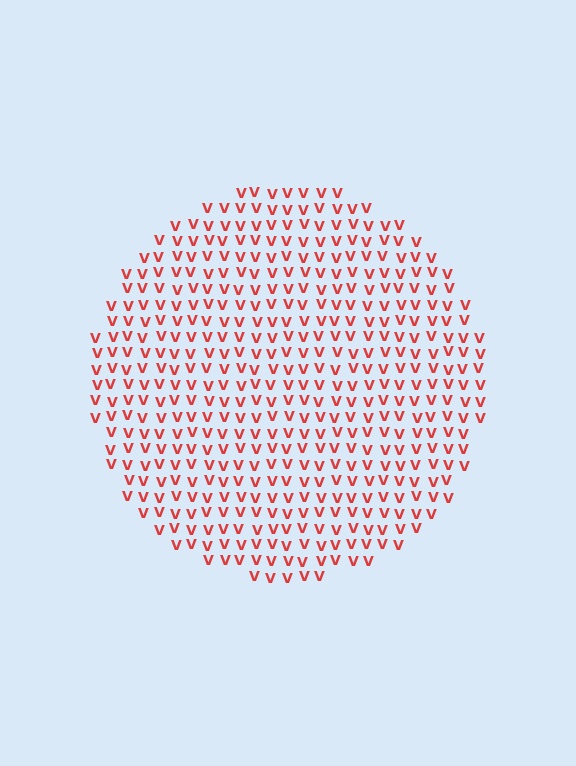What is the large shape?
The large shape is a circle.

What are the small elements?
The small elements are letter V's.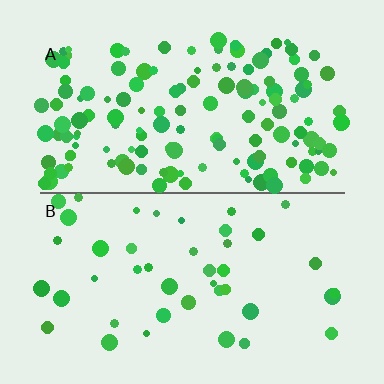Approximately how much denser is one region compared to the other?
Approximately 3.3× — region A over region B.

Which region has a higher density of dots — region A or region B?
A (the top).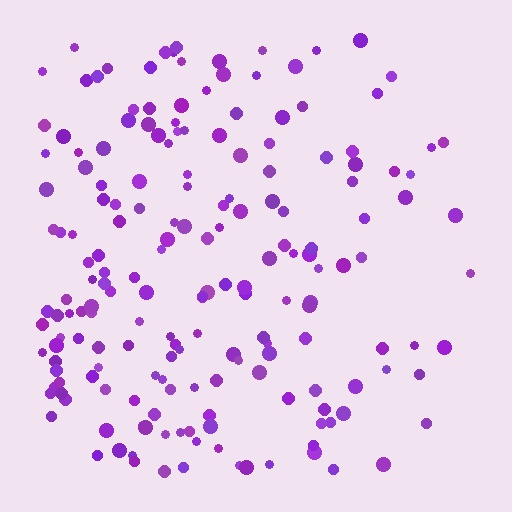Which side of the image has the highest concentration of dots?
The left.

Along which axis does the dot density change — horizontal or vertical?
Horizontal.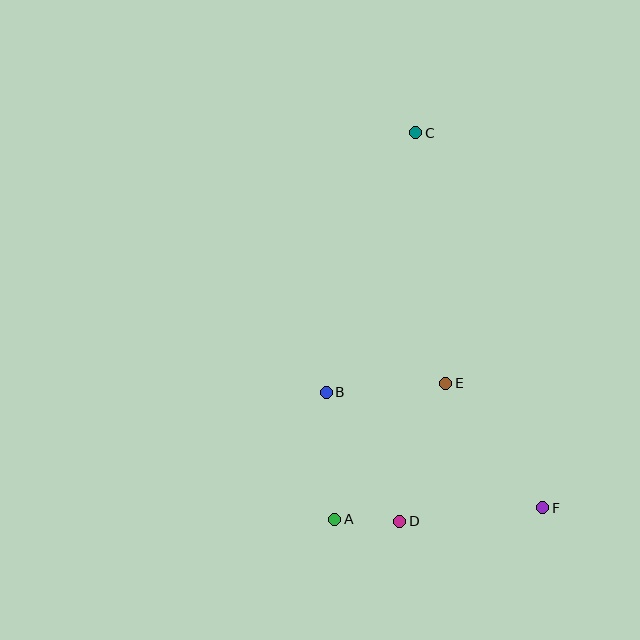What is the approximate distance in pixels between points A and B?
The distance between A and B is approximately 127 pixels.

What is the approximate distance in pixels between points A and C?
The distance between A and C is approximately 395 pixels.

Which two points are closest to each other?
Points A and D are closest to each other.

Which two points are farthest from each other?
Points C and F are farthest from each other.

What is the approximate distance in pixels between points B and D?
The distance between B and D is approximately 148 pixels.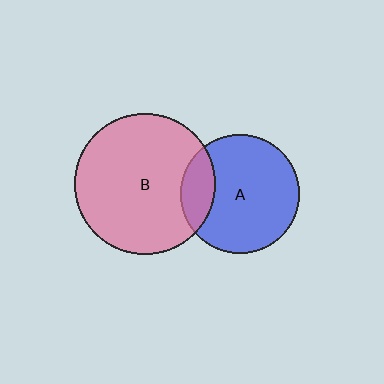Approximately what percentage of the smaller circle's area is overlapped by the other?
Approximately 20%.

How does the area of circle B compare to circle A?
Approximately 1.4 times.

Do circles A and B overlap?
Yes.